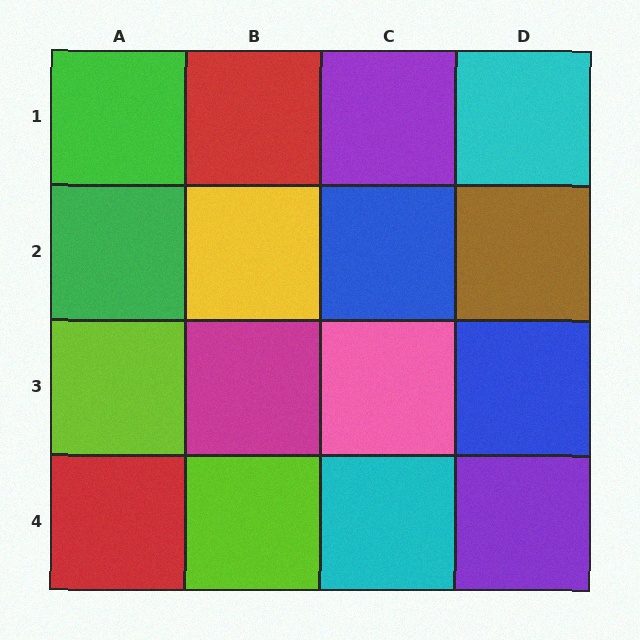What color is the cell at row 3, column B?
Magenta.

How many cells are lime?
2 cells are lime.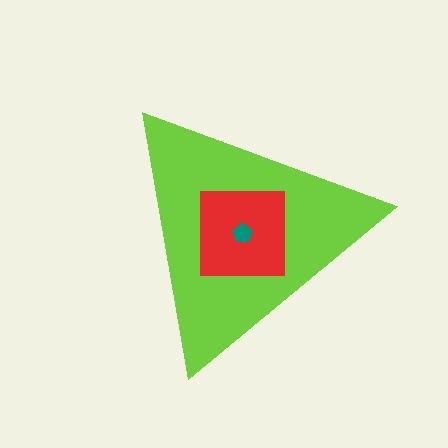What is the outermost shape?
The lime triangle.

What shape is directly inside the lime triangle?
The red square.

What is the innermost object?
The teal pentagon.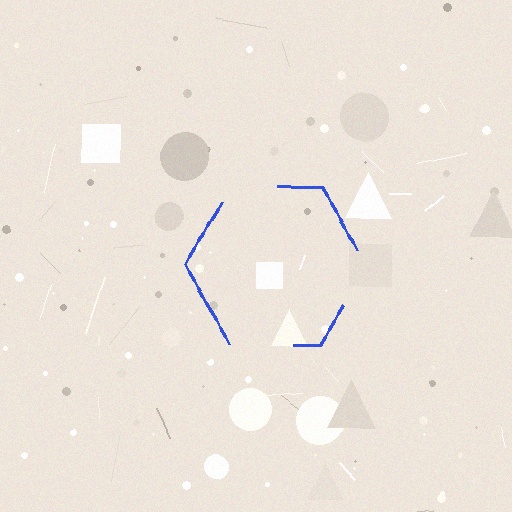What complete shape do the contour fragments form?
The contour fragments form a hexagon.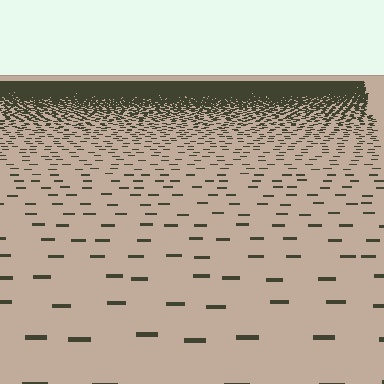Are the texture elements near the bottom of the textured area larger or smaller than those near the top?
Larger. Near the bottom, elements are closer to the viewer and appear at a bigger on-screen size.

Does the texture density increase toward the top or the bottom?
Density increases toward the top.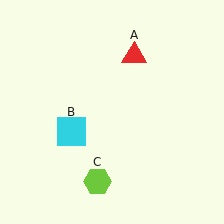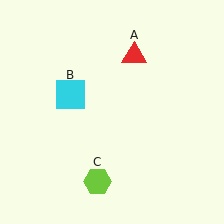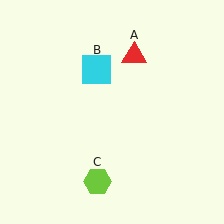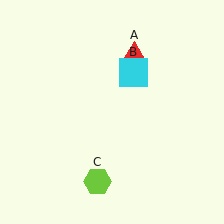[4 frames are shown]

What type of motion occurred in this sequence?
The cyan square (object B) rotated clockwise around the center of the scene.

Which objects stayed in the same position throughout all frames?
Red triangle (object A) and lime hexagon (object C) remained stationary.